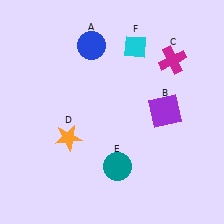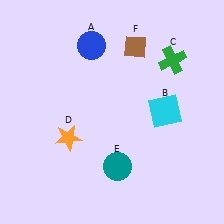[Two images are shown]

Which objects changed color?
B changed from purple to cyan. C changed from magenta to green. F changed from cyan to brown.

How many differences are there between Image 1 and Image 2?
There are 3 differences between the two images.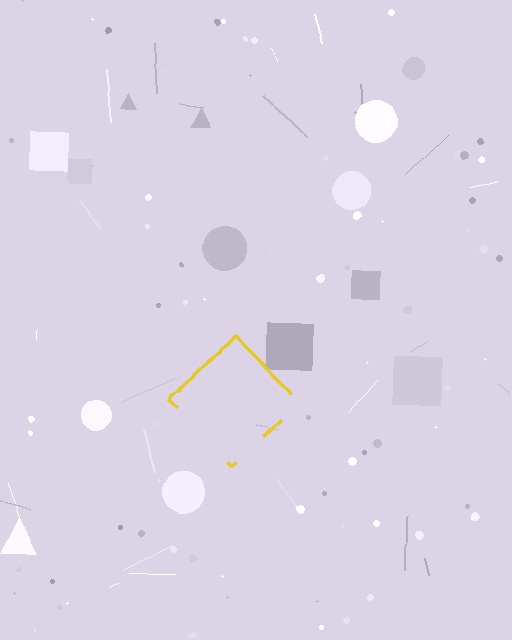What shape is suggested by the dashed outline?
The dashed outline suggests a diamond.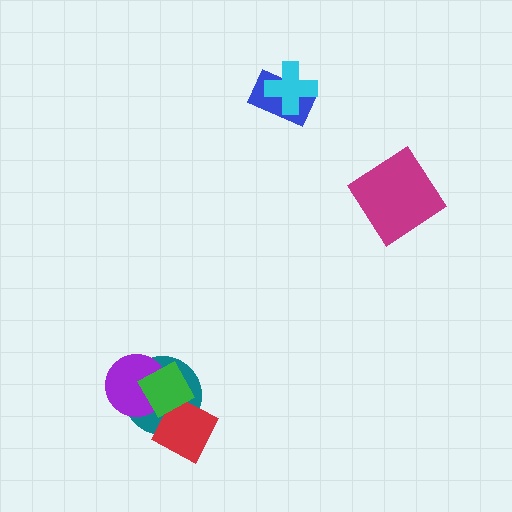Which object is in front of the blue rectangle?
The cyan cross is in front of the blue rectangle.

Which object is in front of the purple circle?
The green diamond is in front of the purple circle.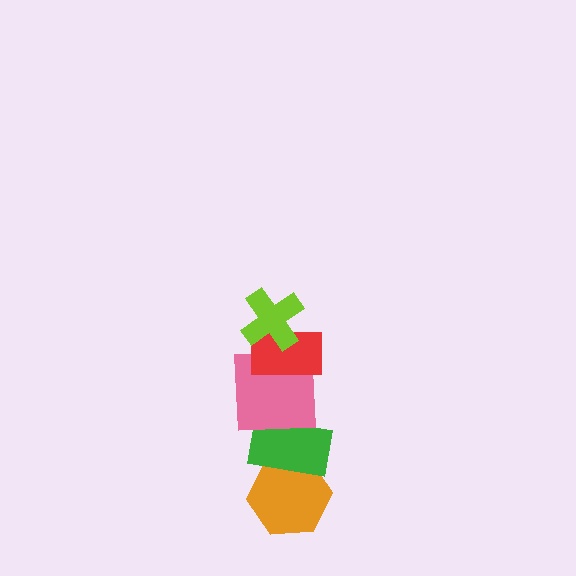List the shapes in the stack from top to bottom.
From top to bottom: the lime cross, the red rectangle, the pink square, the green rectangle, the orange hexagon.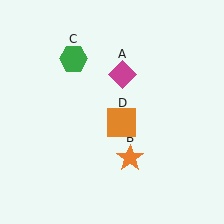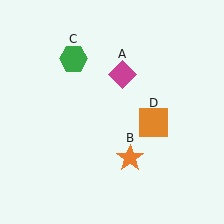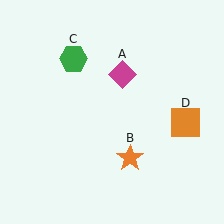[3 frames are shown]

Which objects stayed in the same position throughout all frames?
Magenta diamond (object A) and orange star (object B) and green hexagon (object C) remained stationary.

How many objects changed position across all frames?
1 object changed position: orange square (object D).